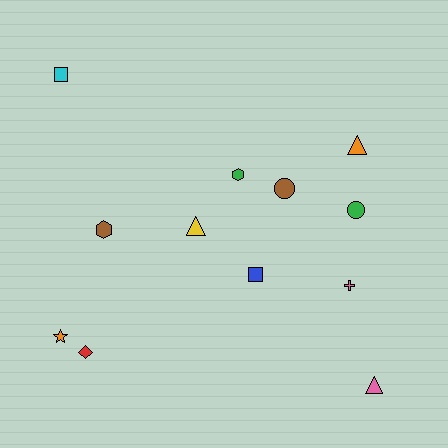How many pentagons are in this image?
There are no pentagons.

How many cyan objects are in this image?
There is 1 cyan object.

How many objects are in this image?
There are 12 objects.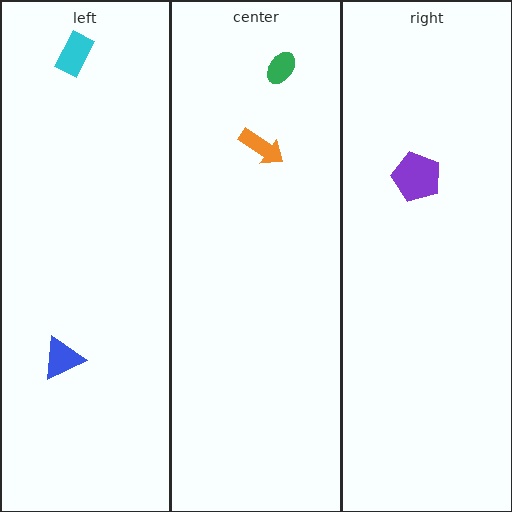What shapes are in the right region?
The purple pentagon.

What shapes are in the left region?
The cyan rectangle, the blue triangle.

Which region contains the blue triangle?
The left region.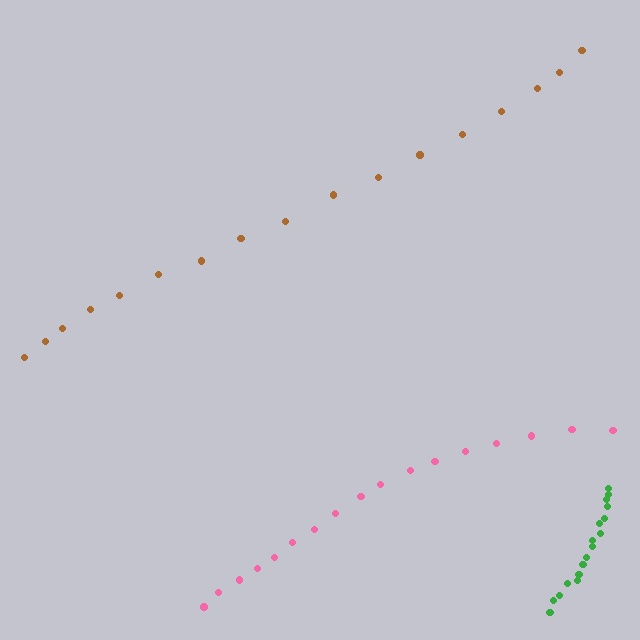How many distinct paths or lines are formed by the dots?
There are 3 distinct paths.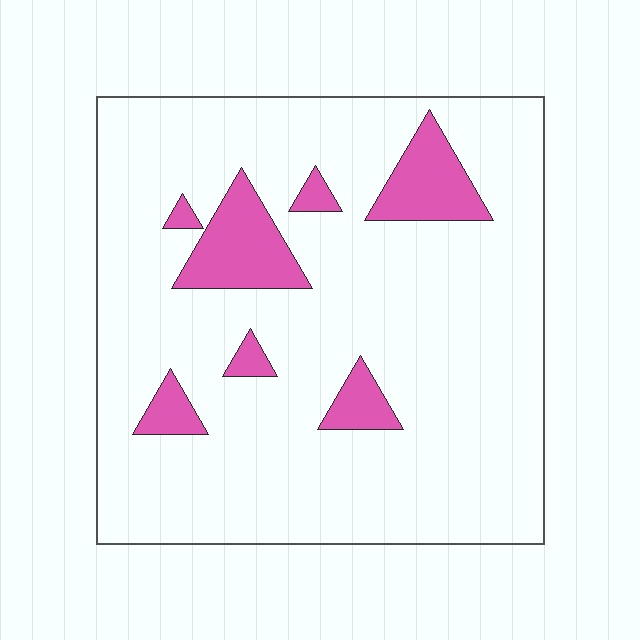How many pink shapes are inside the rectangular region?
7.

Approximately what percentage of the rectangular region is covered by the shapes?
Approximately 15%.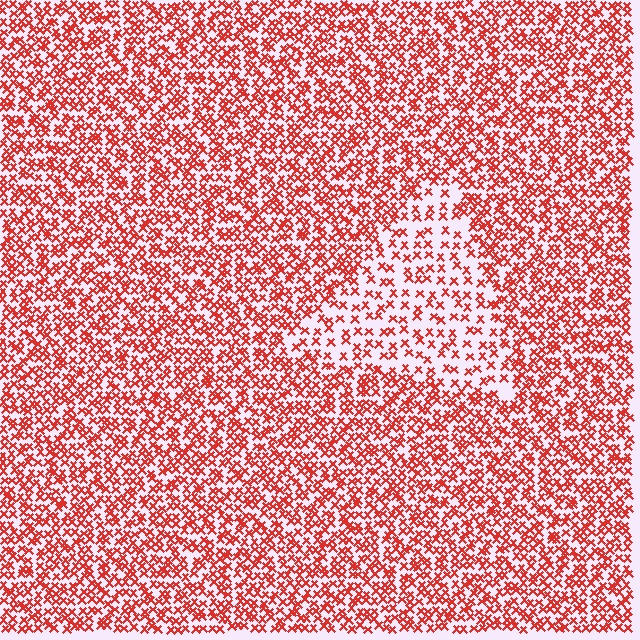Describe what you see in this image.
The image contains small red elements arranged at two different densities. A triangle-shaped region is visible where the elements are less densely packed than the surrounding area.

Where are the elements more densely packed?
The elements are more densely packed outside the triangle boundary.